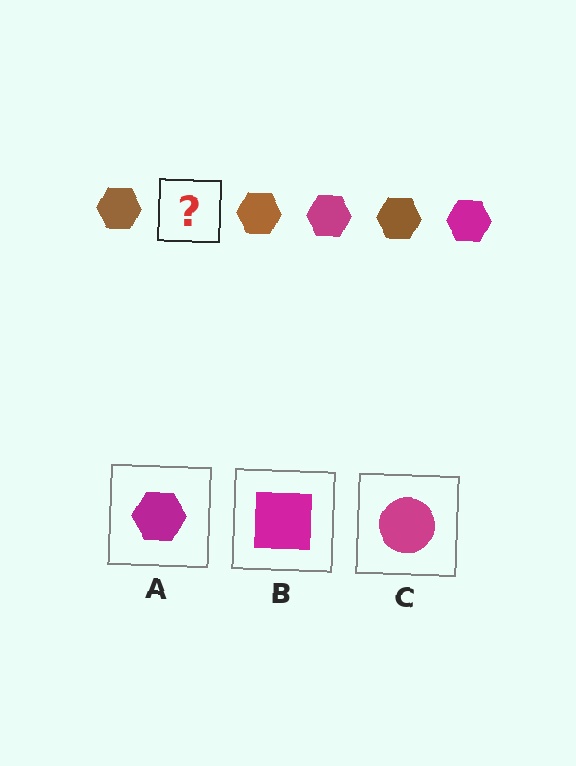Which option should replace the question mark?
Option A.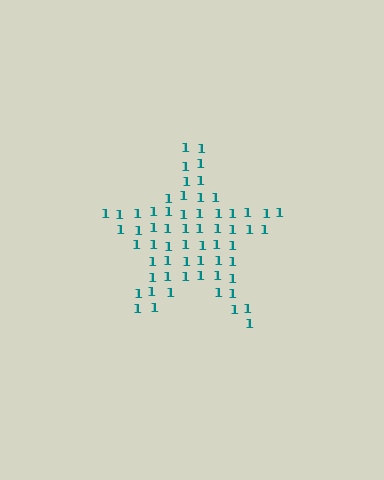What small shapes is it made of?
It is made of small digit 1's.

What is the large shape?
The large shape is a star.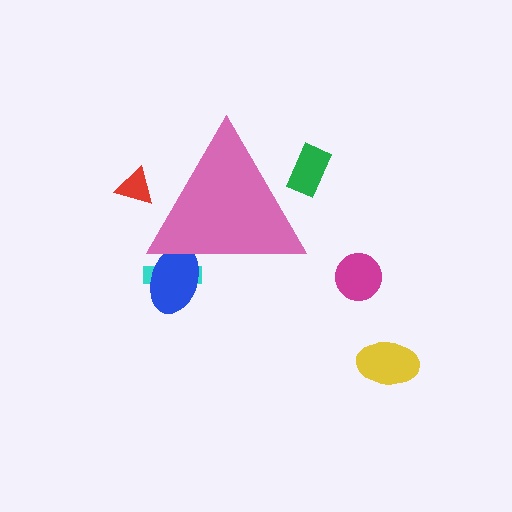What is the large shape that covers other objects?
A pink triangle.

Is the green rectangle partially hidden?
Yes, the green rectangle is partially hidden behind the pink triangle.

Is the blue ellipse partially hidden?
Yes, the blue ellipse is partially hidden behind the pink triangle.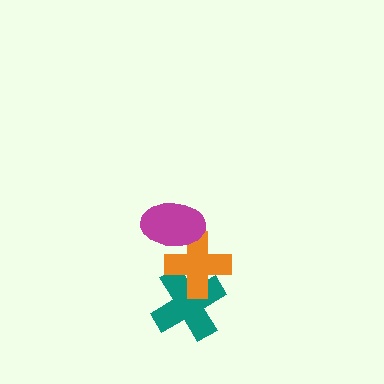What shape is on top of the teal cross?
The orange cross is on top of the teal cross.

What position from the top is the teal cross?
The teal cross is 3rd from the top.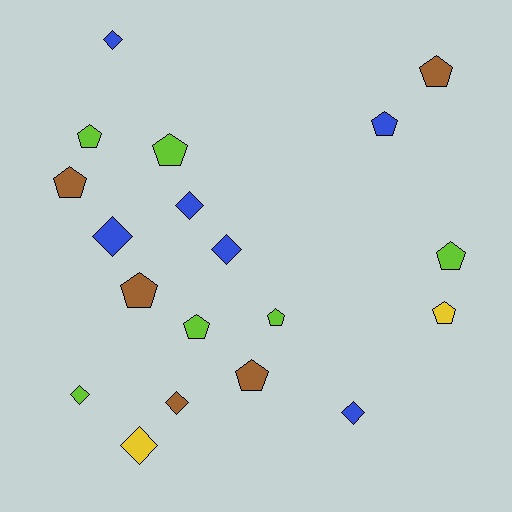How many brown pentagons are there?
There are 4 brown pentagons.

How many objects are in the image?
There are 19 objects.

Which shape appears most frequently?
Pentagon, with 11 objects.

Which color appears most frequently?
Lime, with 6 objects.